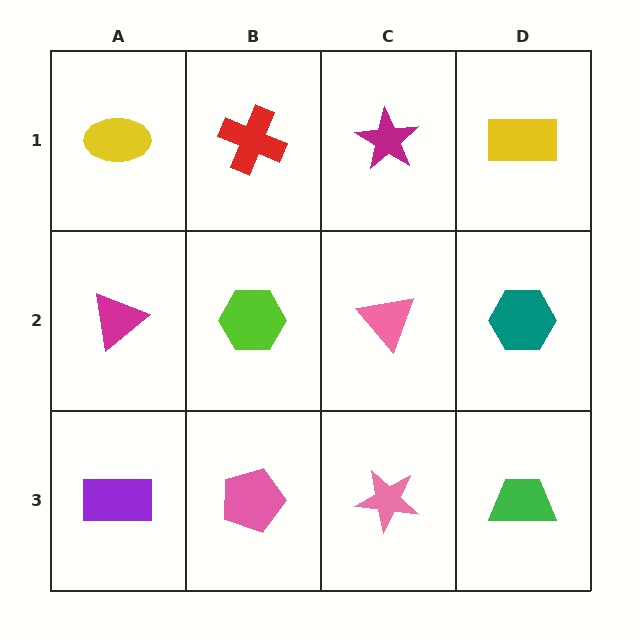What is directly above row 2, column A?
A yellow ellipse.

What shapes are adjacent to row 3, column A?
A magenta triangle (row 2, column A), a pink pentagon (row 3, column B).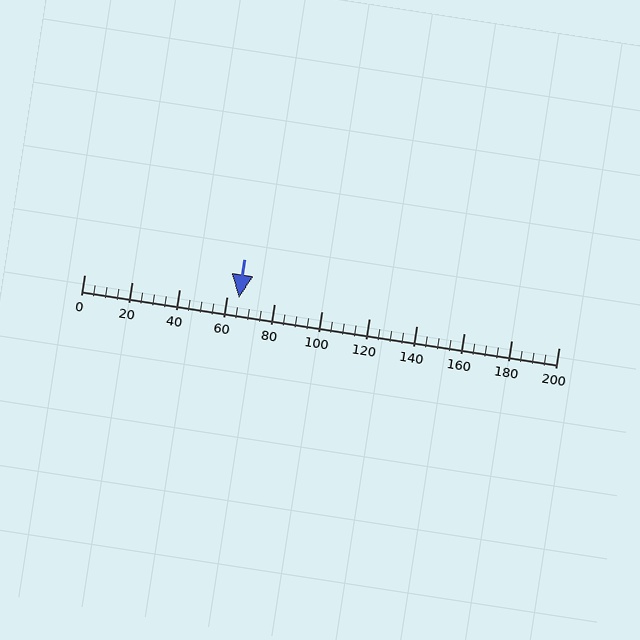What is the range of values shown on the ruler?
The ruler shows values from 0 to 200.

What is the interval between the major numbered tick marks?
The major tick marks are spaced 20 units apart.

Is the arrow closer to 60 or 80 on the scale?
The arrow is closer to 60.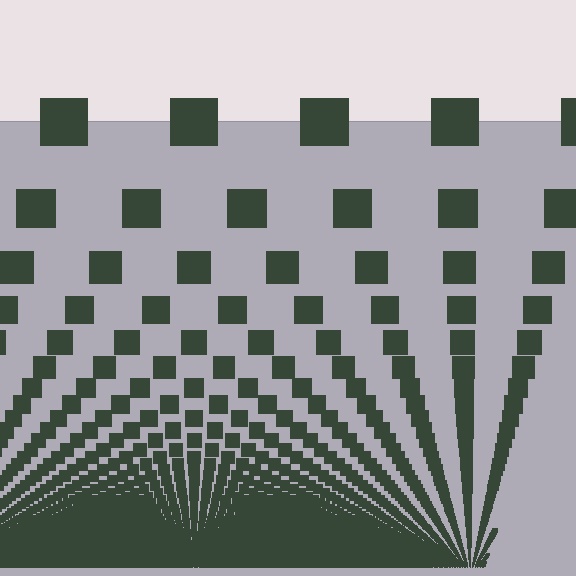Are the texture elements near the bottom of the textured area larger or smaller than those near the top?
Smaller. The gradient is inverted — elements near the bottom are smaller and denser.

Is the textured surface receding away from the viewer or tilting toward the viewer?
The surface appears to tilt toward the viewer. Texture elements get larger and sparser toward the top.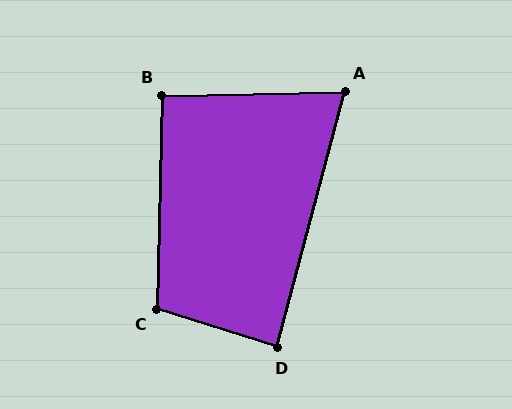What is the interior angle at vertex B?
Approximately 93 degrees (approximately right).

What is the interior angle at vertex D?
Approximately 87 degrees (approximately right).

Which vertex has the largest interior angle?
C, at approximately 106 degrees.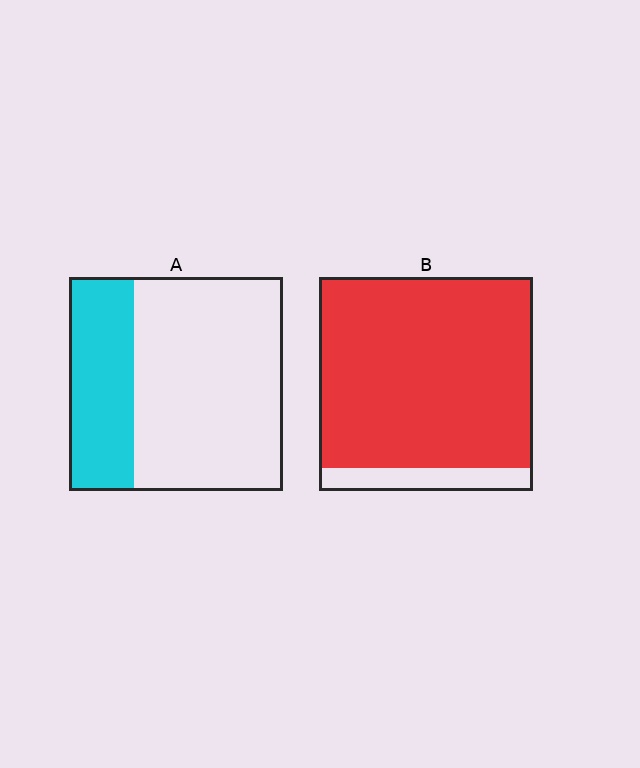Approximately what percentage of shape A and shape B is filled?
A is approximately 30% and B is approximately 90%.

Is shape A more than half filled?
No.